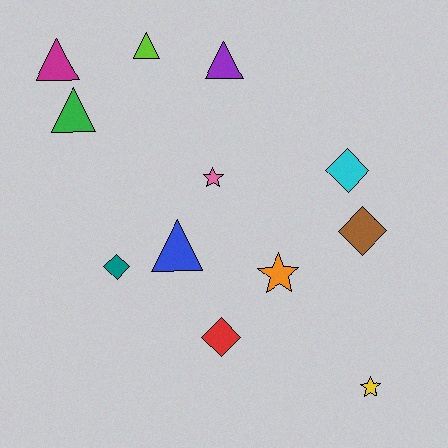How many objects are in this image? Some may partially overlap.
There are 12 objects.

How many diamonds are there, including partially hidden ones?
There are 4 diamonds.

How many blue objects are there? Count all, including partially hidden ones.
There is 1 blue object.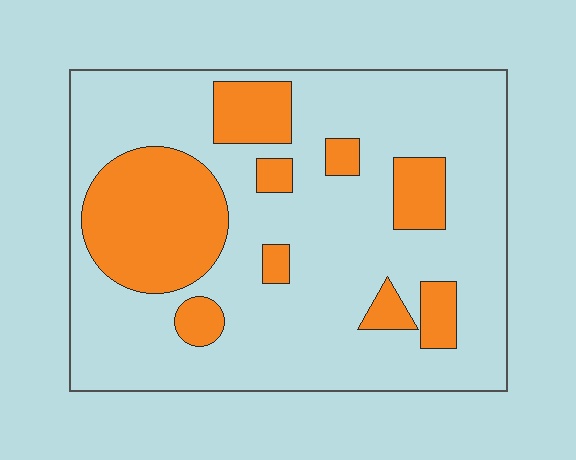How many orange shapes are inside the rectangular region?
9.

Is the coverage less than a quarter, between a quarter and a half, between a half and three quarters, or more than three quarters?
Between a quarter and a half.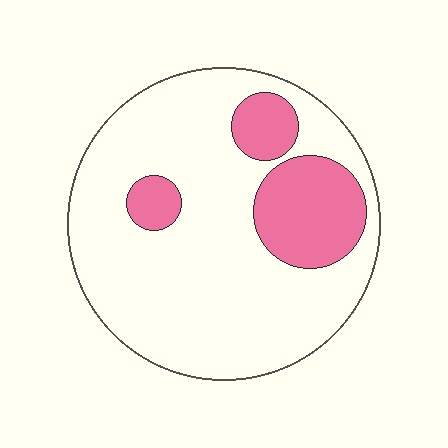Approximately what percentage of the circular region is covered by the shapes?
Approximately 20%.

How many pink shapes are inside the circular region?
3.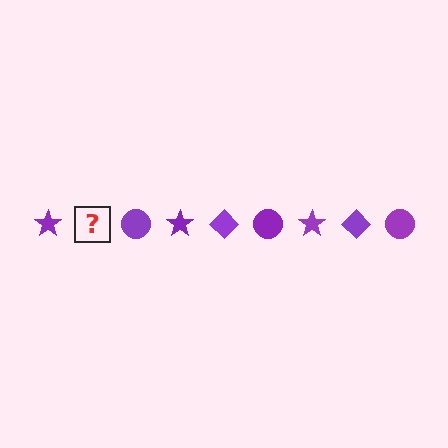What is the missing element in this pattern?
The missing element is a purple diamond.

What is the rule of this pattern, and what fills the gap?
The rule is that the pattern cycles through star, diamond, circle shapes in purple. The gap should be filled with a purple diamond.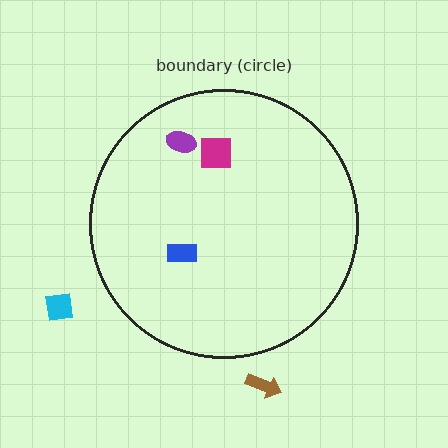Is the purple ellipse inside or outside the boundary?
Inside.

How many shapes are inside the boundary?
3 inside, 2 outside.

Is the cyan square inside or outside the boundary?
Outside.